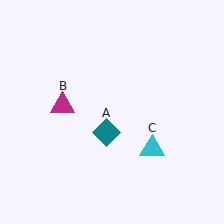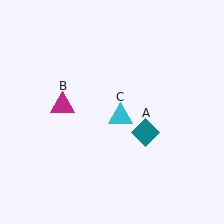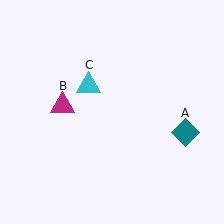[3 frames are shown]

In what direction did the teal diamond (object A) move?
The teal diamond (object A) moved right.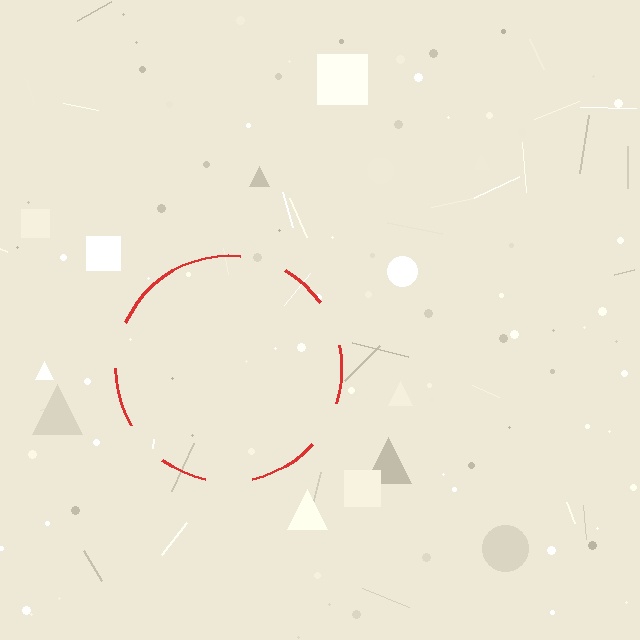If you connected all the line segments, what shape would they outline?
They would outline a circle.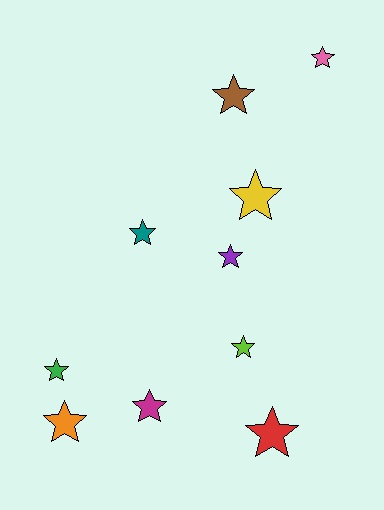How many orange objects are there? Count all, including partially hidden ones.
There is 1 orange object.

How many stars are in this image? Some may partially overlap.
There are 10 stars.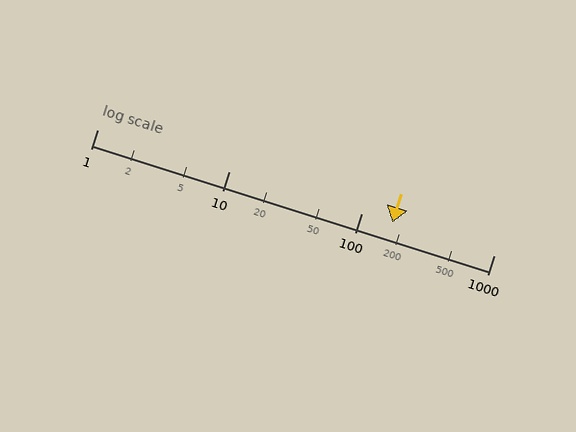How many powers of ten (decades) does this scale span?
The scale spans 3 decades, from 1 to 1000.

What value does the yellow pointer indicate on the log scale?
The pointer indicates approximately 170.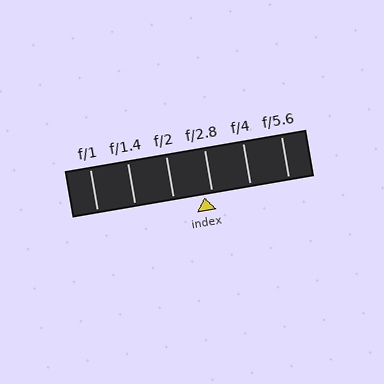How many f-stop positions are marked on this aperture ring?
There are 6 f-stop positions marked.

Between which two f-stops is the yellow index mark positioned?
The index mark is between f/2 and f/2.8.